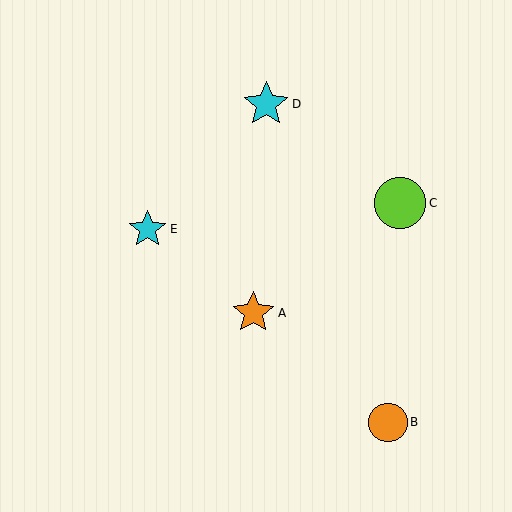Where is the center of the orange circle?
The center of the orange circle is at (388, 422).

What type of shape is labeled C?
Shape C is a lime circle.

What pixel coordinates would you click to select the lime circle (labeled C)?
Click at (400, 203) to select the lime circle C.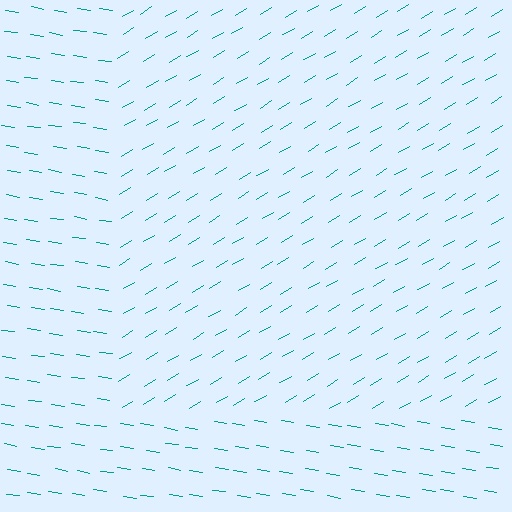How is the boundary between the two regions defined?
The boundary is defined purely by a change in line orientation (approximately 40 degrees difference). All lines are the same color and thickness.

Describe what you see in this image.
The image is filled with small teal line segments. A rectangle region in the image has lines oriented differently from the surrounding lines, creating a visible texture boundary.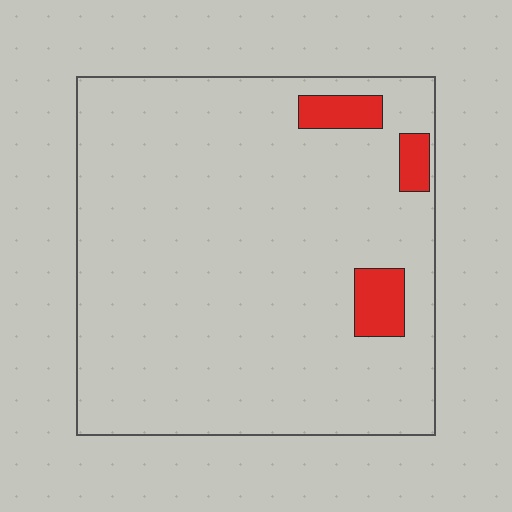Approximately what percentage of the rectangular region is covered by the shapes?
Approximately 5%.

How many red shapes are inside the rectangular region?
3.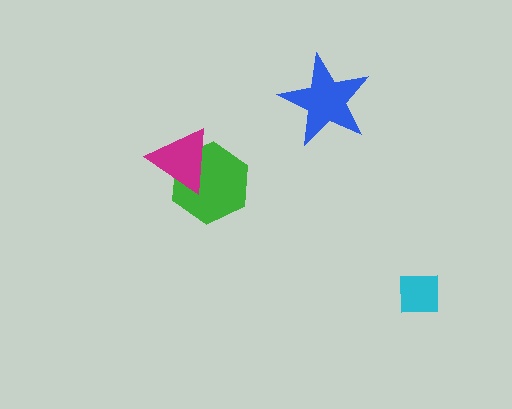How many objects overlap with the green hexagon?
1 object overlaps with the green hexagon.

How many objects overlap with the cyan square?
0 objects overlap with the cyan square.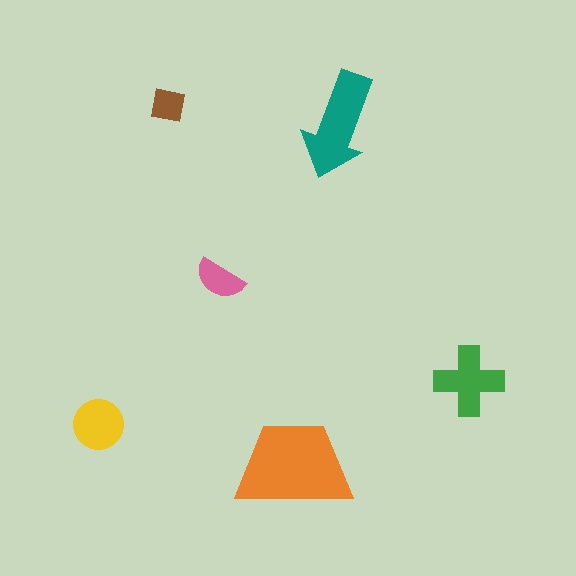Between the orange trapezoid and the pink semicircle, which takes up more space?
The orange trapezoid.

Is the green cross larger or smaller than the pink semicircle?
Larger.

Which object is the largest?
The orange trapezoid.